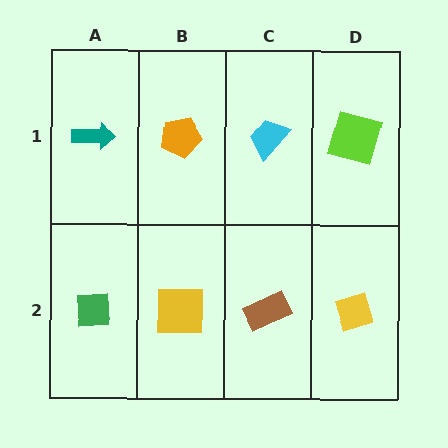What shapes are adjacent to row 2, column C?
A cyan trapezoid (row 1, column C), a yellow square (row 2, column B), a yellow diamond (row 2, column D).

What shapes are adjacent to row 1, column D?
A yellow diamond (row 2, column D), a cyan trapezoid (row 1, column C).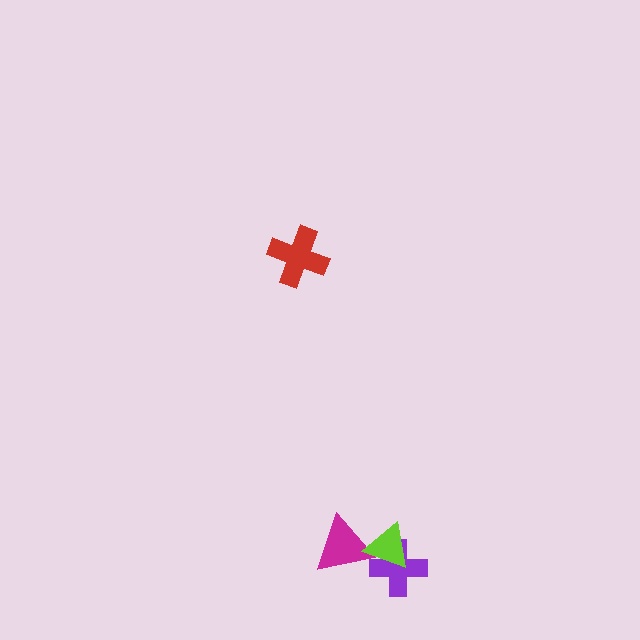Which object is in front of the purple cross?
The lime triangle is in front of the purple cross.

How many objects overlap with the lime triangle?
2 objects overlap with the lime triangle.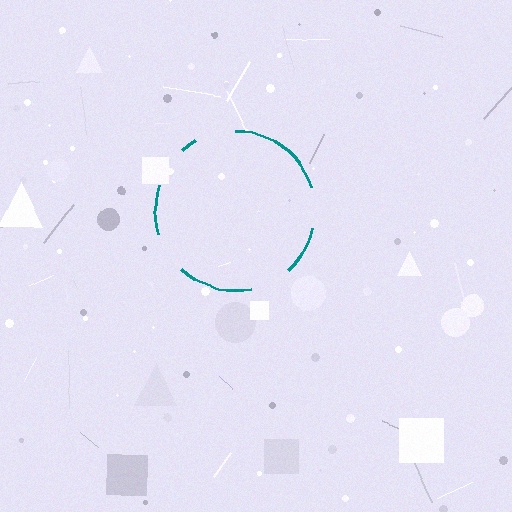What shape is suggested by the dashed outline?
The dashed outline suggests a circle.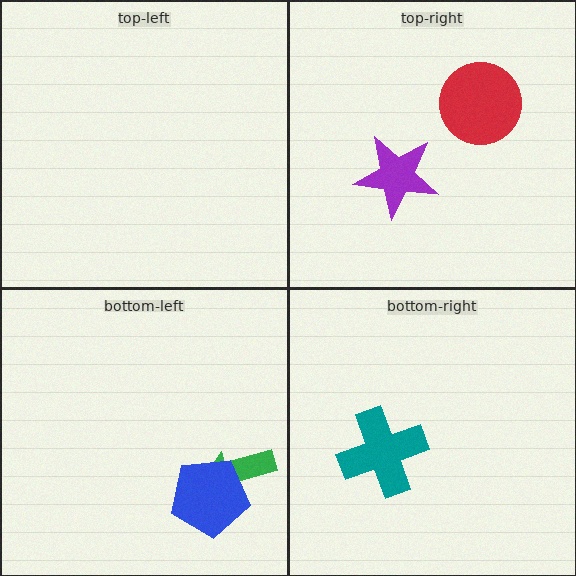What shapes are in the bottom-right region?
The teal cross.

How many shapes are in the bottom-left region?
2.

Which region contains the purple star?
The top-right region.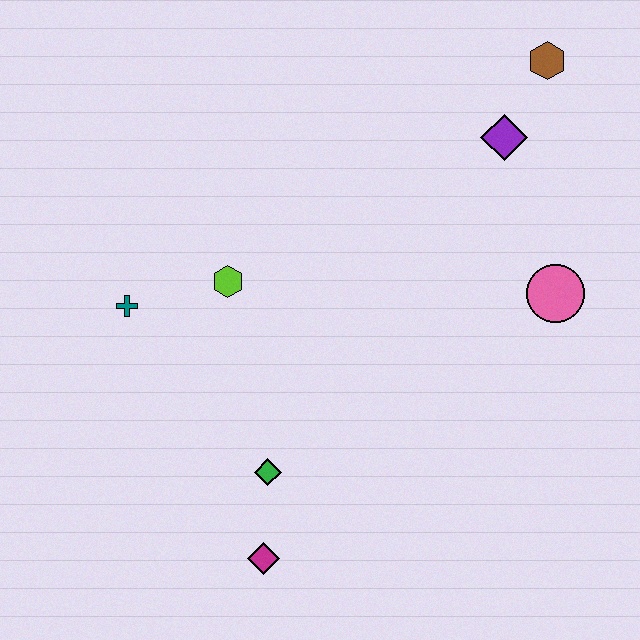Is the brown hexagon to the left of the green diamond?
No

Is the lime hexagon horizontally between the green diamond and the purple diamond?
No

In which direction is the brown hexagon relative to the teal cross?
The brown hexagon is to the right of the teal cross.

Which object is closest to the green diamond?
The magenta diamond is closest to the green diamond.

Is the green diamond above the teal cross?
No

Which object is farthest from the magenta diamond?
The brown hexagon is farthest from the magenta diamond.